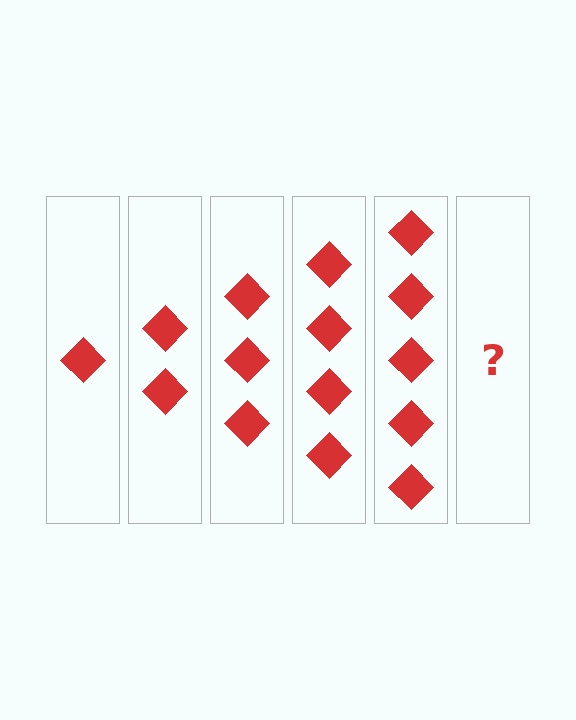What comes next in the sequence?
The next element should be 6 diamonds.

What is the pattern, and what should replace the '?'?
The pattern is that each step adds one more diamond. The '?' should be 6 diamonds.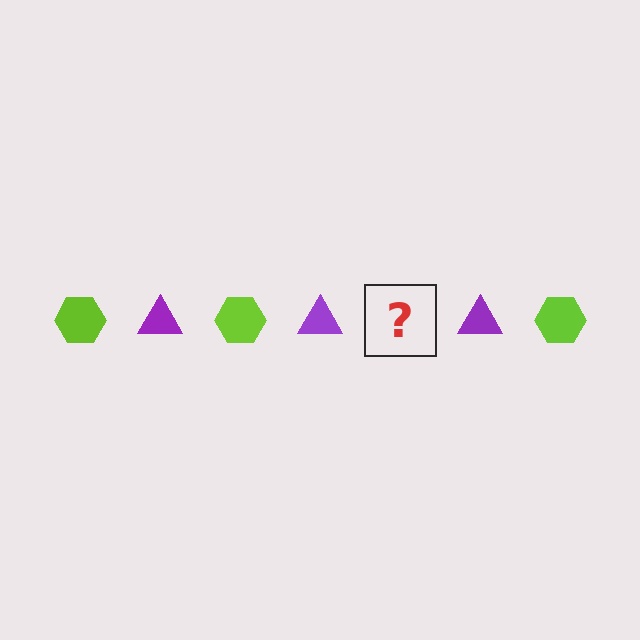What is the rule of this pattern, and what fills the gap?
The rule is that the pattern alternates between lime hexagon and purple triangle. The gap should be filled with a lime hexagon.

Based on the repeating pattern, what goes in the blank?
The blank should be a lime hexagon.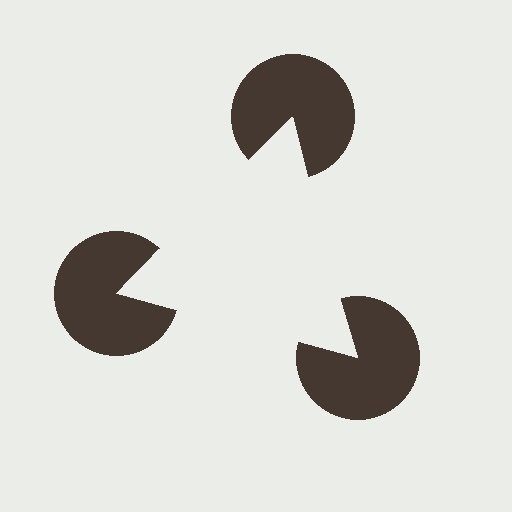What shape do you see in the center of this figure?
An illusory triangle — its edges are inferred from the aligned wedge cuts in the pac-man discs, not physically drawn.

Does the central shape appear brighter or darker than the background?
It typically appears slightly brighter than the background, even though no actual brightness change is drawn.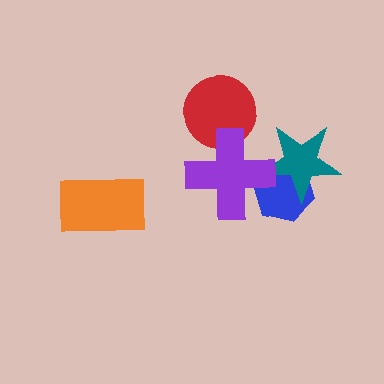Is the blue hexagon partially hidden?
Yes, it is partially covered by another shape.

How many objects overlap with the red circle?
1 object overlaps with the red circle.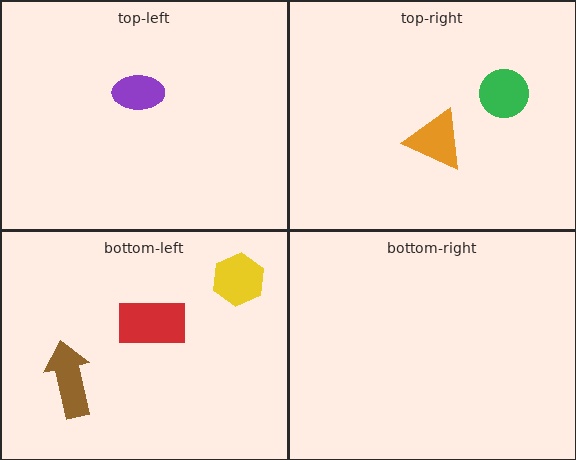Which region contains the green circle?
The top-right region.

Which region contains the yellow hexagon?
The bottom-left region.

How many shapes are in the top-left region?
1.